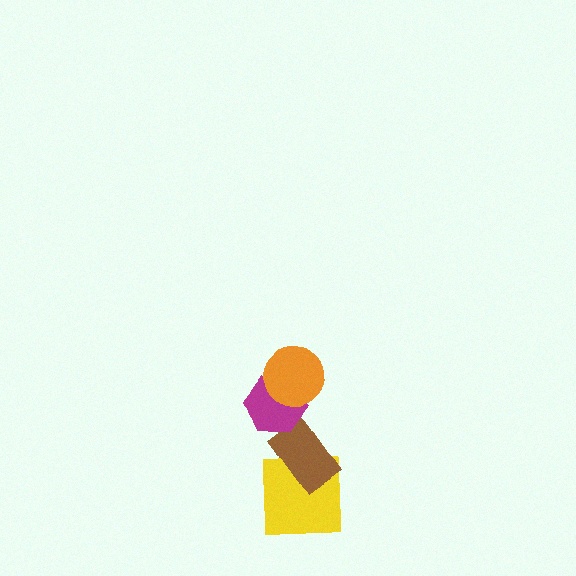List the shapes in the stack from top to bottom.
From top to bottom: the orange circle, the magenta hexagon, the brown rectangle, the yellow square.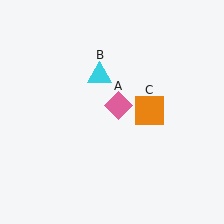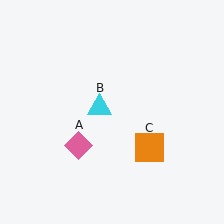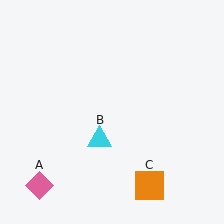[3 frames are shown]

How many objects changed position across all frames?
3 objects changed position: pink diamond (object A), cyan triangle (object B), orange square (object C).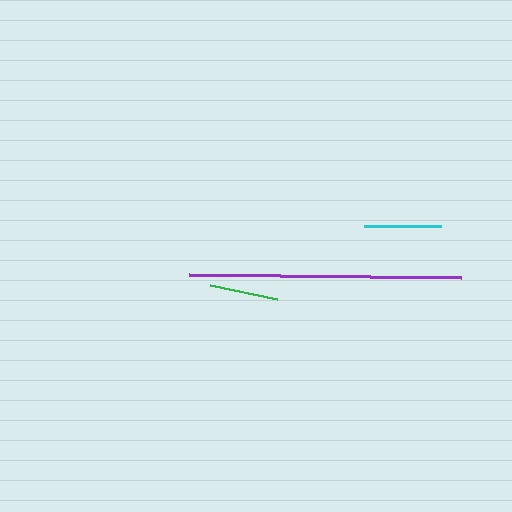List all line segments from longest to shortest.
From longest to shortest: purple, cyan, green.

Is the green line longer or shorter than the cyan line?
The cyan line is longer than the green line.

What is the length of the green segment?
The green segment is approximately 68 pixels long.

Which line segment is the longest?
The purple line is the longest at approximately 272 pixels.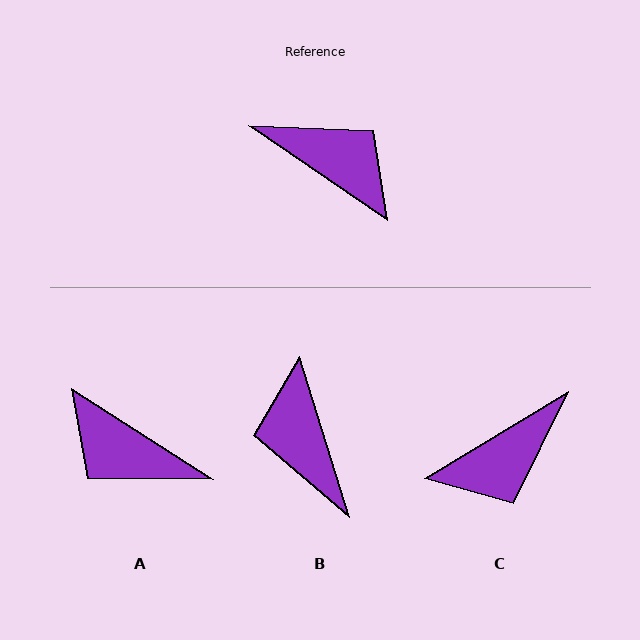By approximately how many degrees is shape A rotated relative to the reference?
Approximately 178 degrees clockwise.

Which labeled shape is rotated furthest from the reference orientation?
A, about 178 degrees away.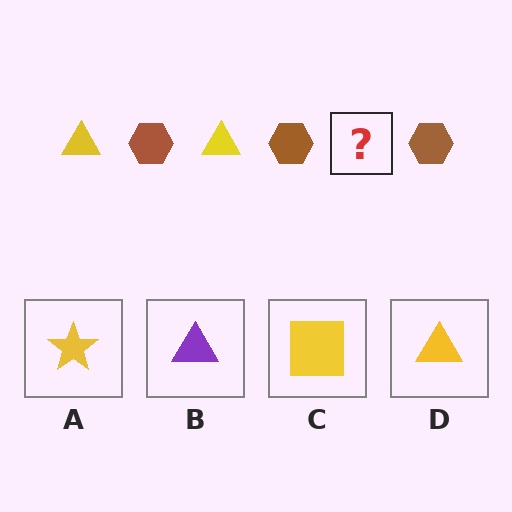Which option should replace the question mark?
Option D.